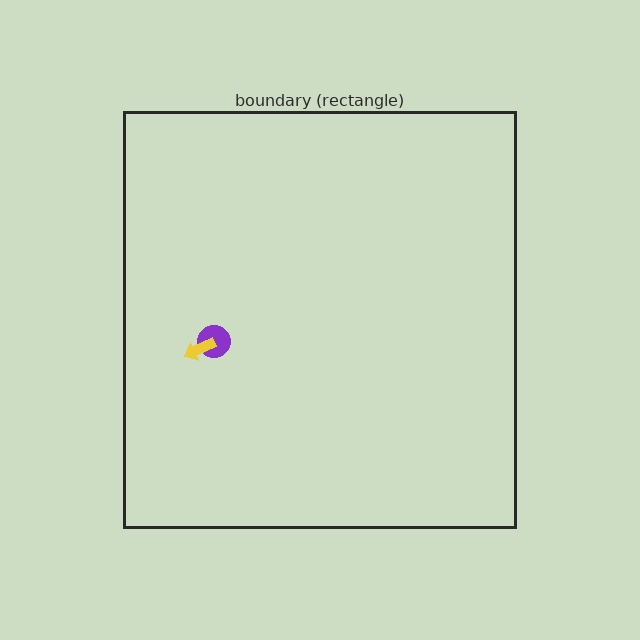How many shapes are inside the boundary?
2 inside, 0 outside.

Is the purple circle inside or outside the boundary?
Inside.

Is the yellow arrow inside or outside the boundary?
Inside.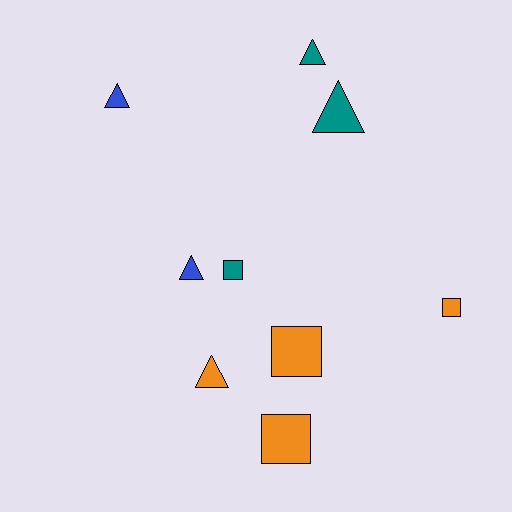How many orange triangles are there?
There is 1 orange triangle.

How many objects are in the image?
There are 9 objects.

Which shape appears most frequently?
Triangle, with 5 objects.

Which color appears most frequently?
Orange, with 4 objects.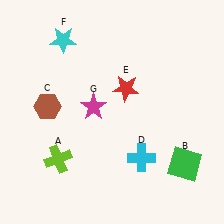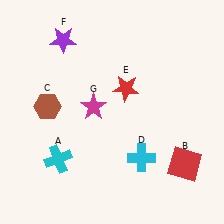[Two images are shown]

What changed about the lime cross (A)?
In Image 1, A is lime. In Image 2, it changed to cyan.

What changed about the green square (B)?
In Image 1, B is green. In Image 2, it changed to red.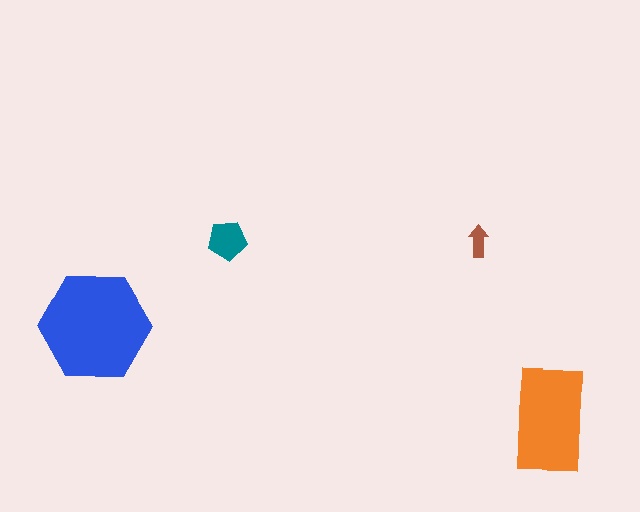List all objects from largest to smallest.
The blue hexagon, the orange rectangle, the teal pentagon, the brown arrow.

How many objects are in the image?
There are 4 objects in the image.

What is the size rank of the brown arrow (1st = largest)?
4th.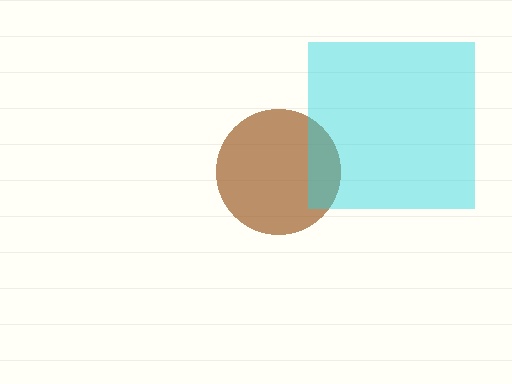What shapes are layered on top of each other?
The layered shapes are: a brown circle, a cyan square.